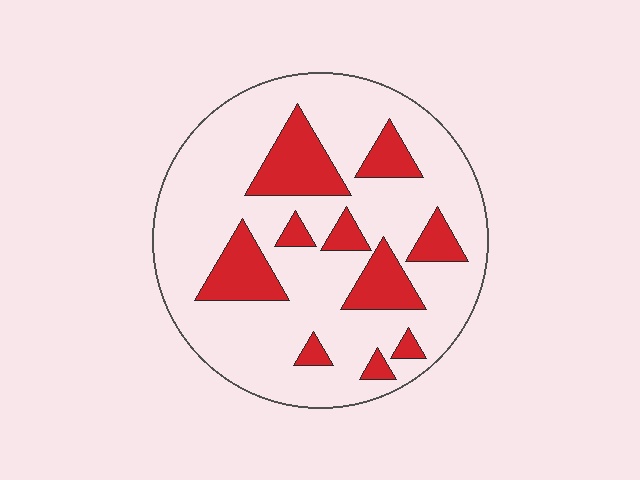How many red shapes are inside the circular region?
10.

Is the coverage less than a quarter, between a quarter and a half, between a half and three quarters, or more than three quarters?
Less than a quarter.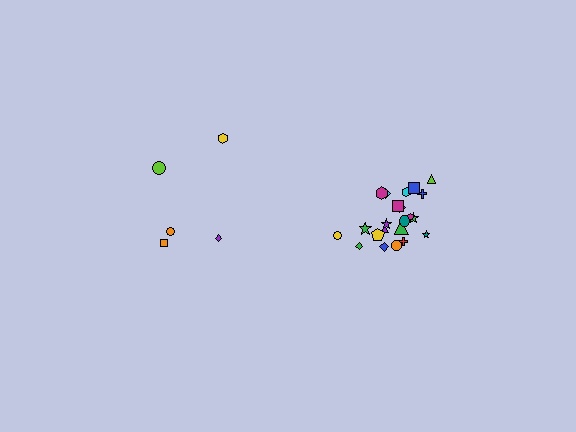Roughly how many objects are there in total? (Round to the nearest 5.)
Roughly 25 objects in total.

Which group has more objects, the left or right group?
The right group.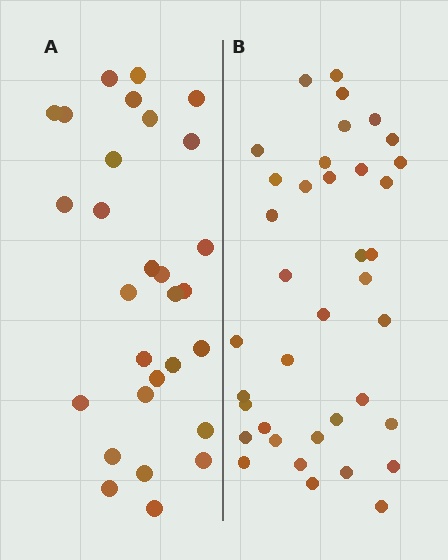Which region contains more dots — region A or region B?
Region B (the right region) has more dots.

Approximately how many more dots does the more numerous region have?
Region B has roughly 8 or so more dots than region A.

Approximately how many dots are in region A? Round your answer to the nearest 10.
About 30 dots. (The exact count is 29, which rounds to 30.)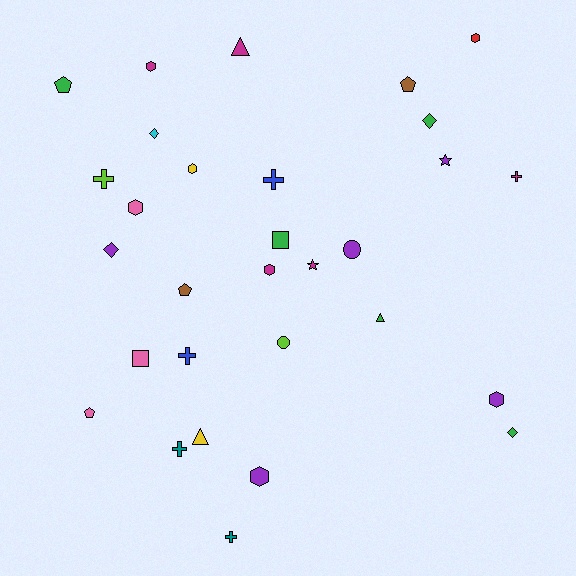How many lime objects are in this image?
There are 2 lime objects.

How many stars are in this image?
There are 2 stars.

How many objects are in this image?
There are 30 objects.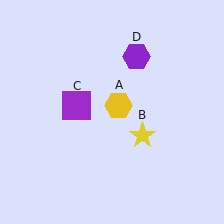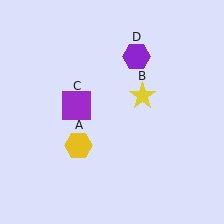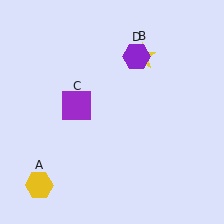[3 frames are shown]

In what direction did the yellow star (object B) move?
The yellow star (object B) moved up.